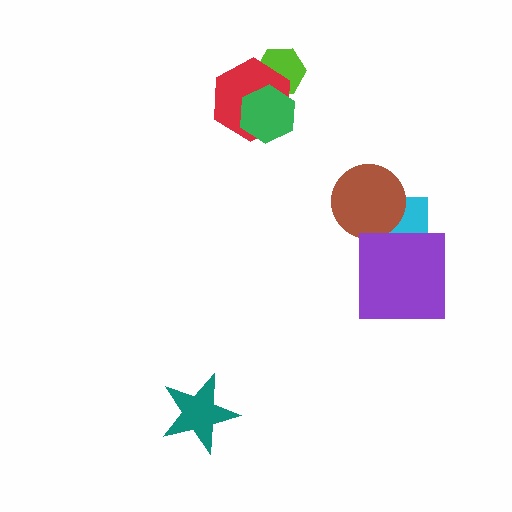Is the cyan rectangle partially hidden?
Yes, it is partially covered by another shape.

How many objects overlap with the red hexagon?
2 objects overlap with the red hexagon.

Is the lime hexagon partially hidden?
Yes, it is partially covered by another shape.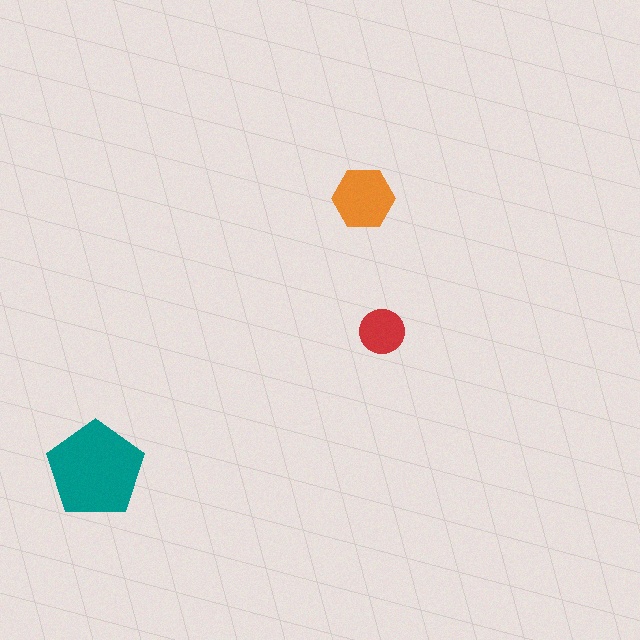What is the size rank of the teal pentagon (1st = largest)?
1st.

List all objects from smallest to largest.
The red circle, the orange hexagon, the teal pentagon.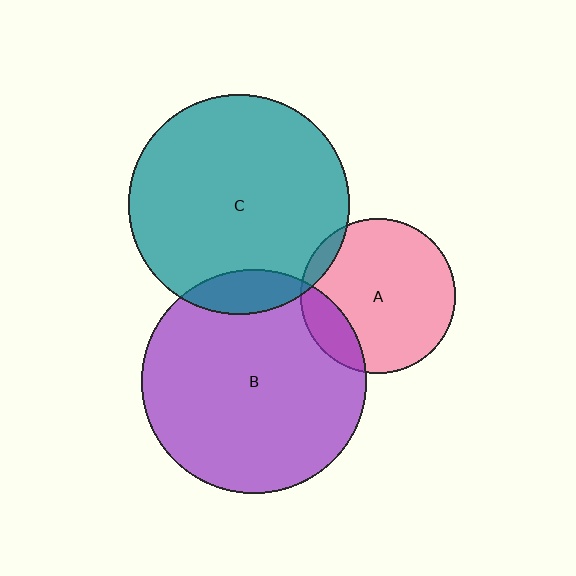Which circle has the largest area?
Circle B (purple).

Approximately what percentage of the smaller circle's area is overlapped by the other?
Approximately 15%.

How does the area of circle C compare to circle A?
Approximately 2.0 times.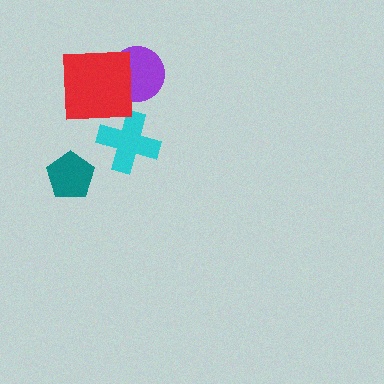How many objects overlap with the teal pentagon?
0 objects overlap with the teal pentagon.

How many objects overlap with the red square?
1 object overlaps with the red square.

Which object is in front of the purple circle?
The red square is in front of the purple circle.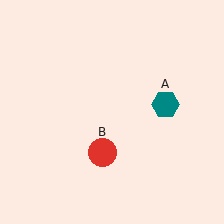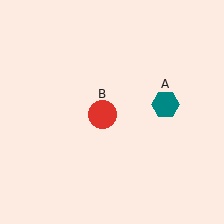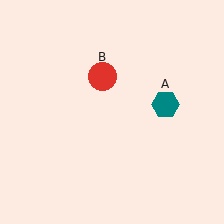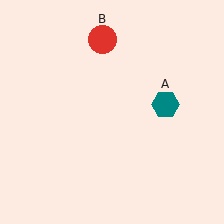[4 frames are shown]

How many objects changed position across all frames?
1 object changed position: red circle (object B).